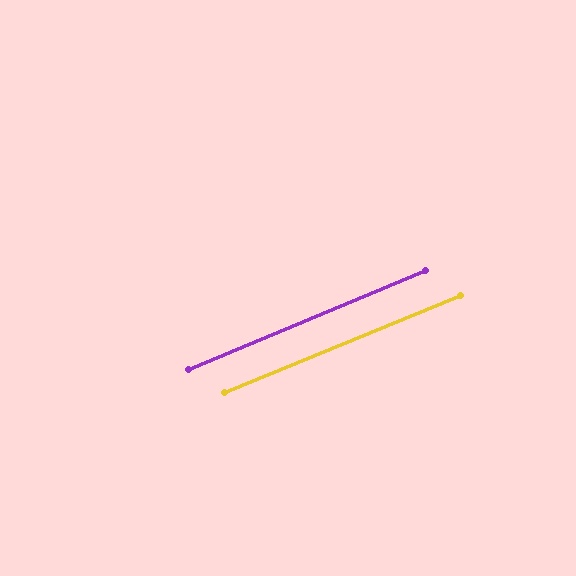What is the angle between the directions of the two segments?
Approximately 1 degree.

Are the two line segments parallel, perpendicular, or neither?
Parallel — their directions differ by only 0.5°.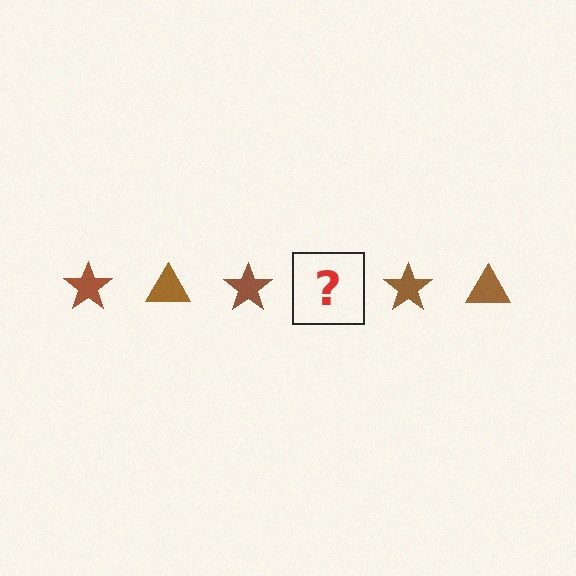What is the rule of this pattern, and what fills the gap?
The rule is that the pattern cycles through star, triangle shapes in brown. The gap should be filled with a brown triangle.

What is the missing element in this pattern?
The missing element is a brown triangle.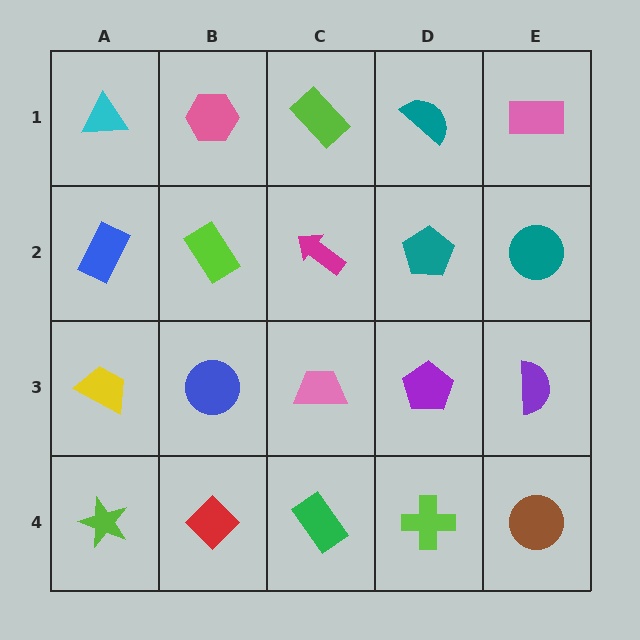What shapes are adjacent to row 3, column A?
A blue rectangle (row 2, column A), a lime star (row 4, column A), a blue circle (row 3, column B).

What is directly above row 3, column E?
A teal circle.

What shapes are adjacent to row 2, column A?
A cyan triangle (row 1, column A), a yellow trapezoid (row 3, column A), a lime rectangle (row 2, column B).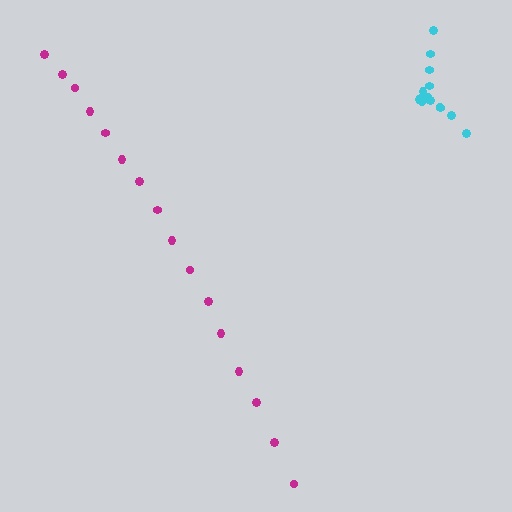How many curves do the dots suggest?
There are 2 distinct paths.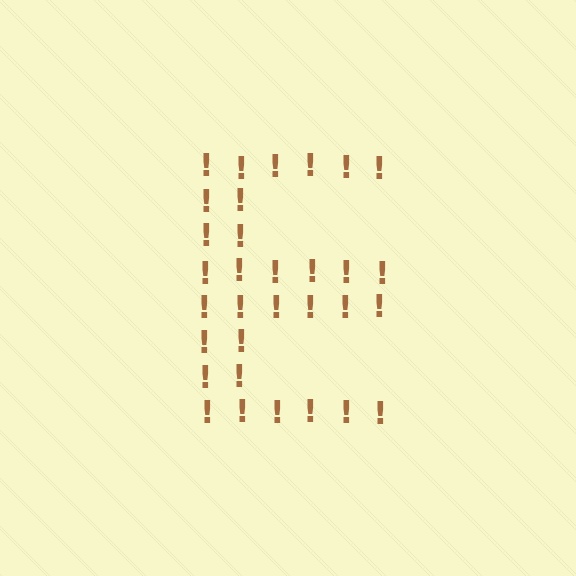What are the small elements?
The small elements are exclamation marks.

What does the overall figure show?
The overall figure shows the letter E.